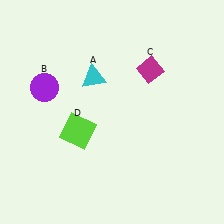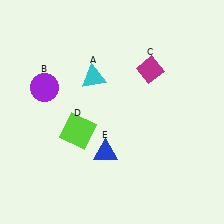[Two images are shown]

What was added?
A blue triangle (E) was added in Image 2.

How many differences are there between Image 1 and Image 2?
There is 1 difference between the two images.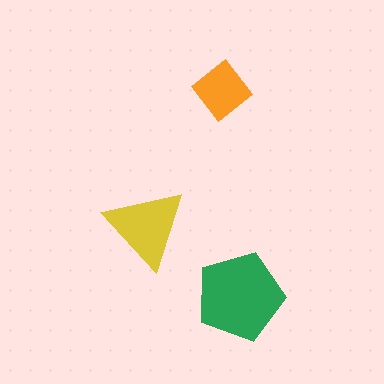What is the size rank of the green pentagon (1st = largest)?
1st.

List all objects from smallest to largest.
The orange diamond, the yellow triangle, the green pentagon.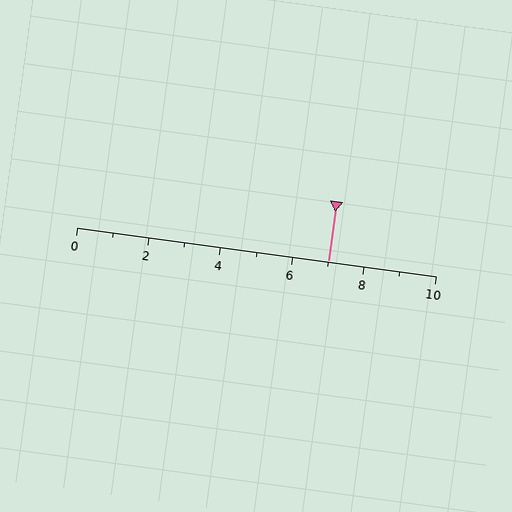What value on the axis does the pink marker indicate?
The marker indicates approximately 7.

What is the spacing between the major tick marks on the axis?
The major ticks are spaced 2 apart.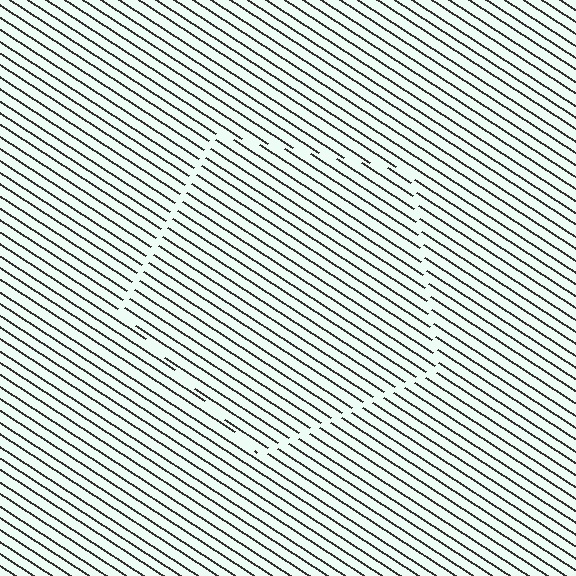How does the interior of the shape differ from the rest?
The interior of the shape contains the same grating, shifted by half a period — the contour is defined by the phase discontinuity where line-ends from the inner and outer gratings abut.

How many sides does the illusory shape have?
5 sides — the line-ends trace a pentagon.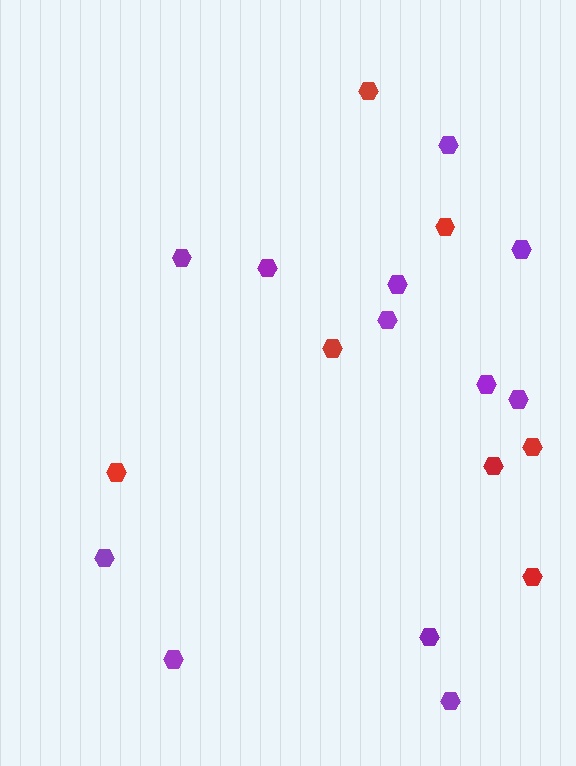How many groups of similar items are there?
There are 2 groups: one group of purple hexagons (12) and one group of red hexagons (7).